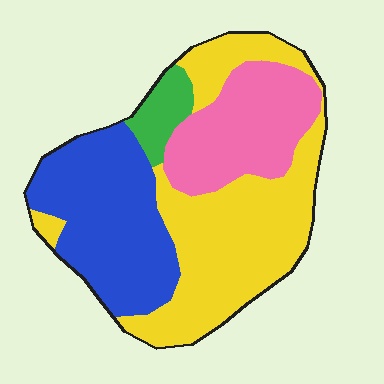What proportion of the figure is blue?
Blue covers 30% of the figure.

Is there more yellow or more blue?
Yellow.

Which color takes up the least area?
Green, at roughly 5%.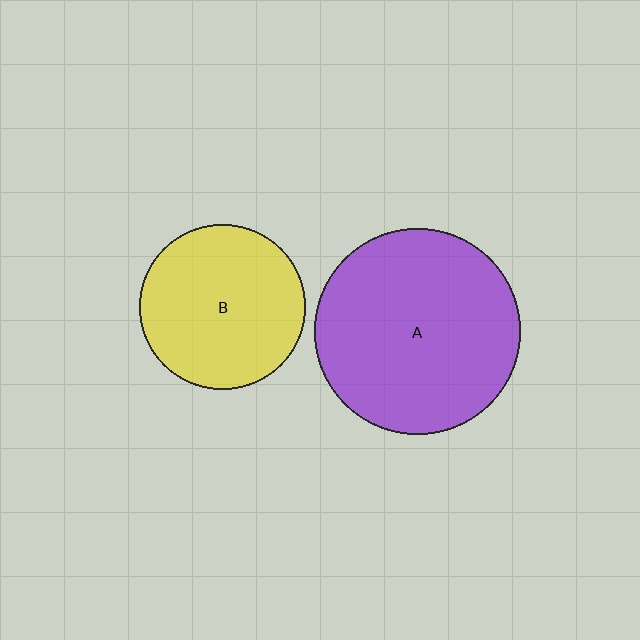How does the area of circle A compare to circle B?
Approximately 1.5 times.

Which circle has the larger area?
Circle A (purple).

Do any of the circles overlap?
No, none of the circles overlap.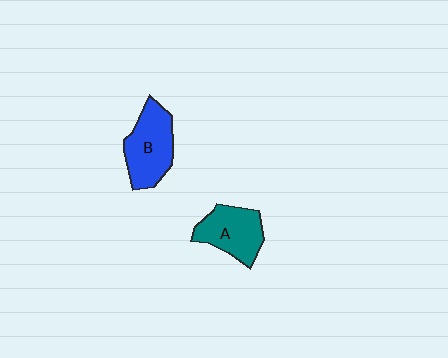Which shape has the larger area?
Shape B (blue).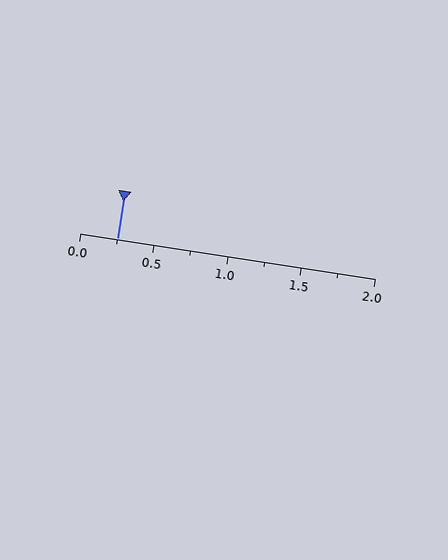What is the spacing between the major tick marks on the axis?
The major ticks are spaced 0.5 apart.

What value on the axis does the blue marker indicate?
The marker indicates approximately 0.25.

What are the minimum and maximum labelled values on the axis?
The axis runs from 0.0 to 2.0.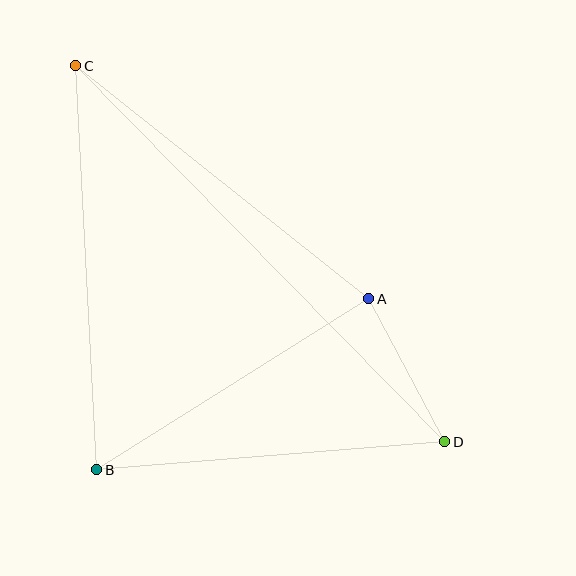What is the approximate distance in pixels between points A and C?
The distance between A and C is approximately 374 pixels.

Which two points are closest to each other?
Points A and D are closest to each other.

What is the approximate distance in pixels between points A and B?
The distance between A and B is approximately 321 pixels.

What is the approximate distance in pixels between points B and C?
The distance between B and C is approximately 404 pixels.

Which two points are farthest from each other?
Points C and D are farthest from each other.